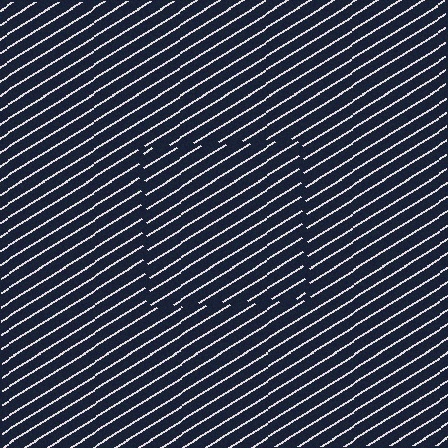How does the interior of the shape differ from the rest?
The interior of the shape contains the same grating, shifted by half a period — the contour is defined by the phase discontinuity where line-ends from the inner and outer gratings abut.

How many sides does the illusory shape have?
4 sides — the line-ends trace a square.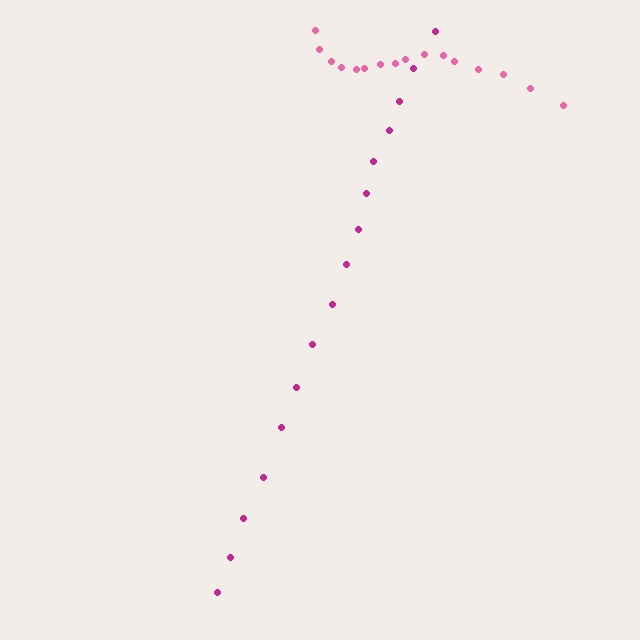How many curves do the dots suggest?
There are 2 distinct paths.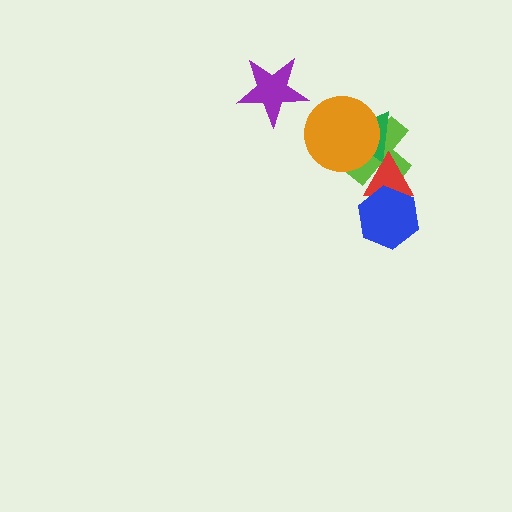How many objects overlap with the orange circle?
2 objects overlap with the orange circle.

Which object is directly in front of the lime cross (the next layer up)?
The red triangle is directly in front of the lime cross.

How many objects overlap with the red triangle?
3 objects overlap with the red triangle.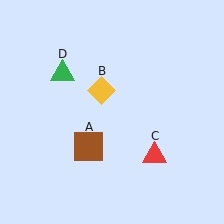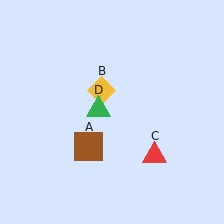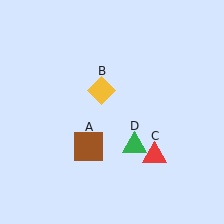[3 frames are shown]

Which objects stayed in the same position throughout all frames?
Brown square (object A) and yellow diamond (object B) and red triangle (object C) remained stationary.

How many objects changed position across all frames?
1 object changed position: green triangle (object D).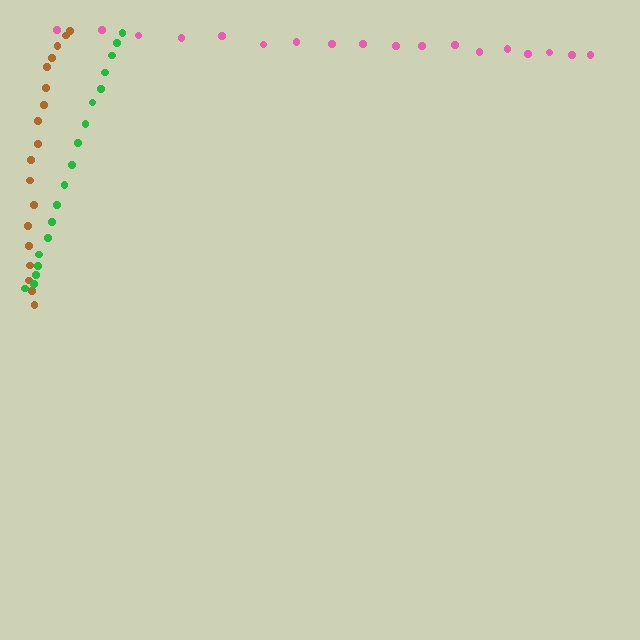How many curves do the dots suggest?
There are 3 distinct paths.